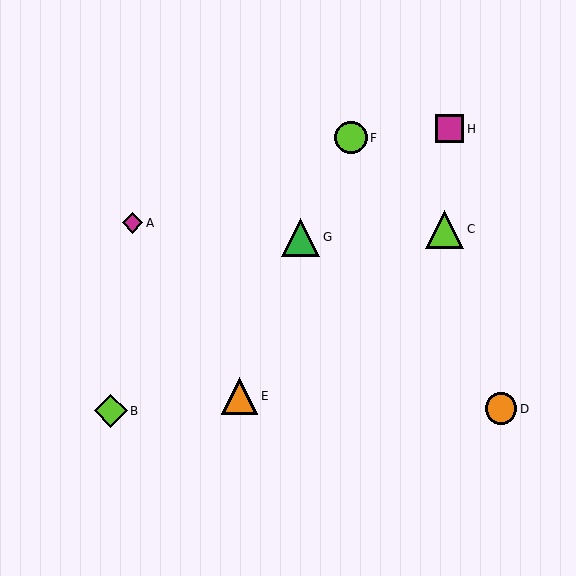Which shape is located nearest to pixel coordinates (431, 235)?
The lime triangle (labeled C) at (445, 229) is nearest to that location.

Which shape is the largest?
The lime triangle (labeled C) is the largest.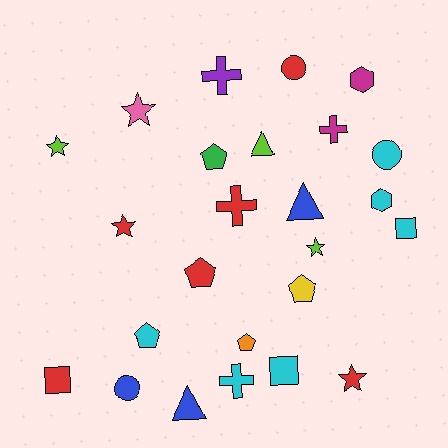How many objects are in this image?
There are 25 objects.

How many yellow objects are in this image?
There is 1 yellow object.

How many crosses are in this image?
There are 4 crosses.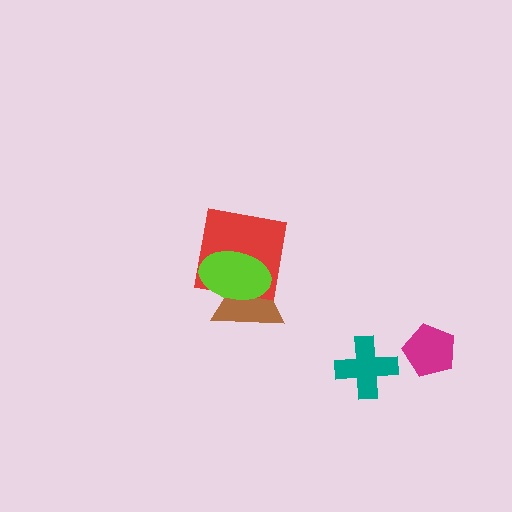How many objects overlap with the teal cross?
0 objects overlap with the teal cross.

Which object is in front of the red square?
The lime ellipse is in front of the red square.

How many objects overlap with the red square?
2 objects overlap with the red square.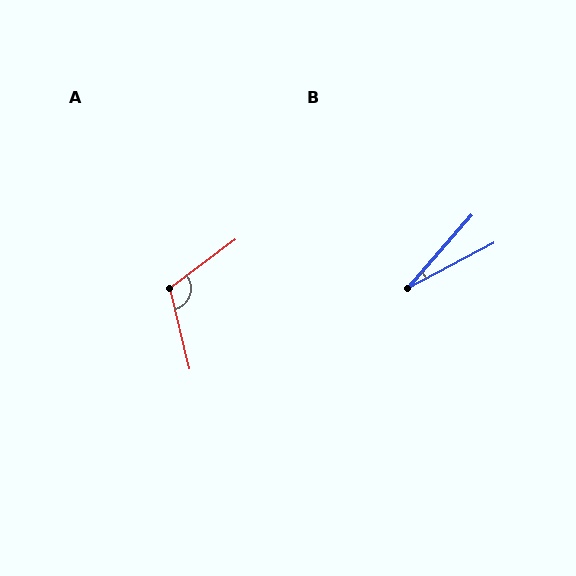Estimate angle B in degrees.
Approximately 21 degrees.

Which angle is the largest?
A, at approximately 113 degrees.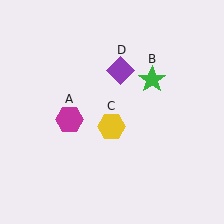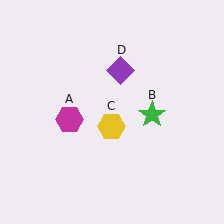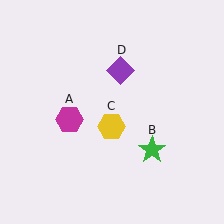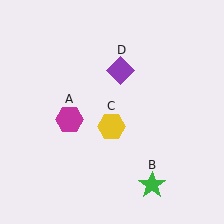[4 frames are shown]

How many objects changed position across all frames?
1 object changed position: green star (object B).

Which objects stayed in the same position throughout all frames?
Magenta hexagon (object A) and yellow hexagon (object C) and purple diamond (object D) remained stationary.